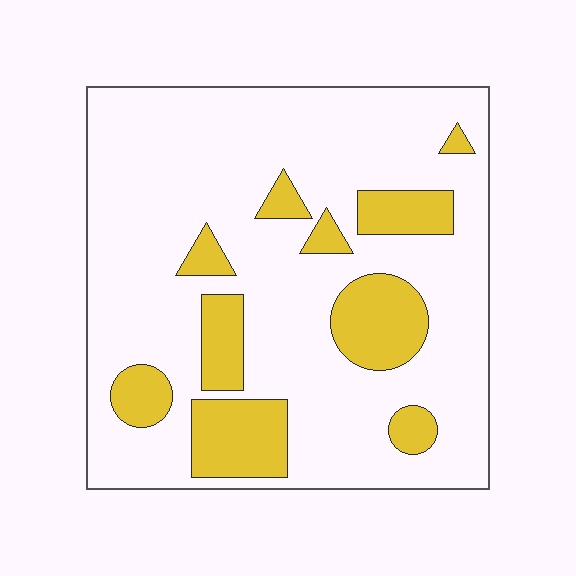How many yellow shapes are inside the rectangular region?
10.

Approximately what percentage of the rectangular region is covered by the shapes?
Approximately 20%.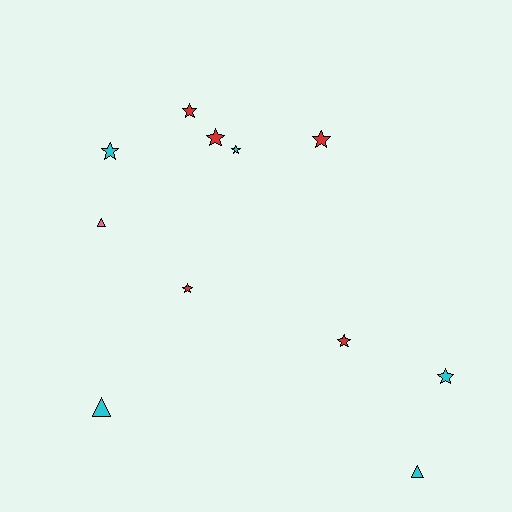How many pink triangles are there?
There is 1 pink triangle.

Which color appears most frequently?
Cyan, with 5 objects.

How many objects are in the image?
There are 11 objects.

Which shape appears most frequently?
Star, with 8 objects.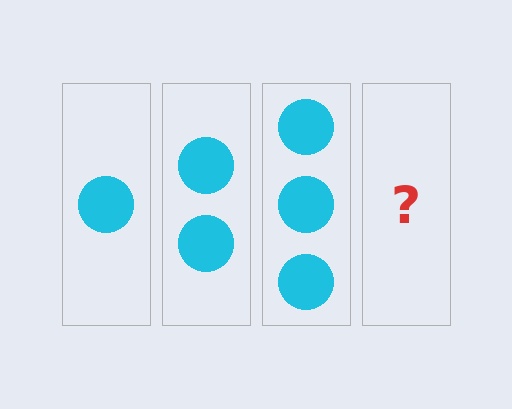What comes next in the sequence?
The next element should be 4 circles.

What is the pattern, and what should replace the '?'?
The pattern is that each step adds one more circle. The '?' should be 4 circles.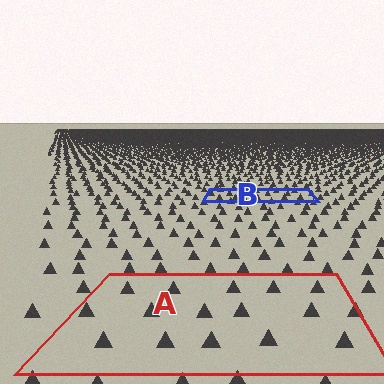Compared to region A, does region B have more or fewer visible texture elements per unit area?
Region B has more texture elements per unit area — they are packed more densely because it is farther away.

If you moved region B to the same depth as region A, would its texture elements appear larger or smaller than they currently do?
They would appear larger. At a closer depth, the same texture elements are projected at a bigger on-screen size.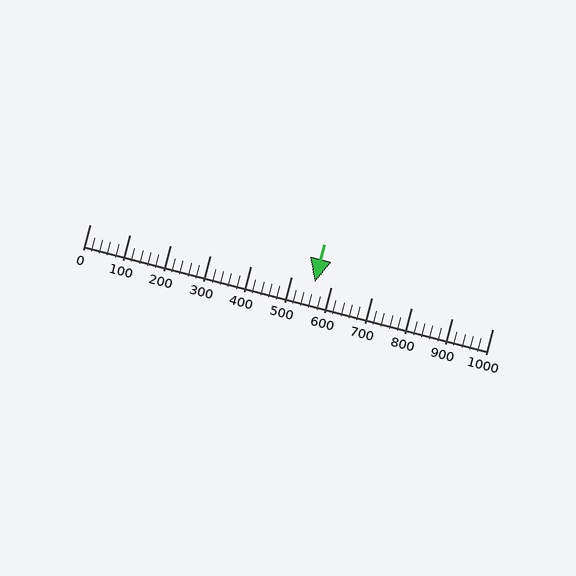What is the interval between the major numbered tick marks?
The major tick marks are spaced 100 units apart.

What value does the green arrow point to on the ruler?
The green arrow points to approximately 560.